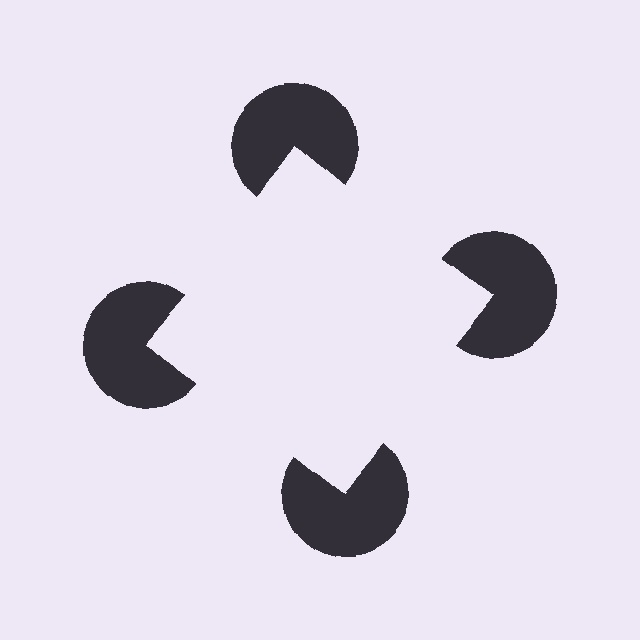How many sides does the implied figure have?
4 sides.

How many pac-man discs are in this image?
There are 4 — one at each vertex of the illusory square.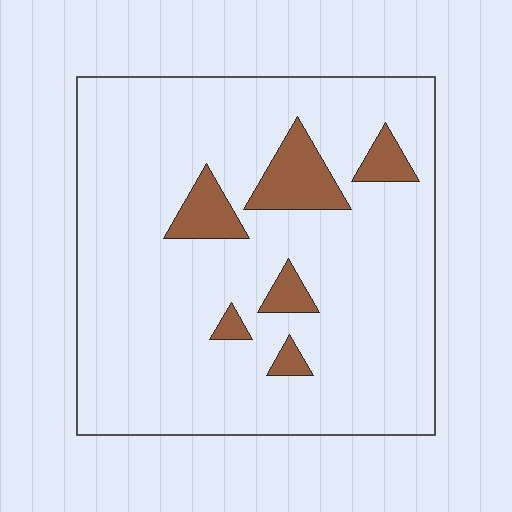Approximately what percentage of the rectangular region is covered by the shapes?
Approximately 10%.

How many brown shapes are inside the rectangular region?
6.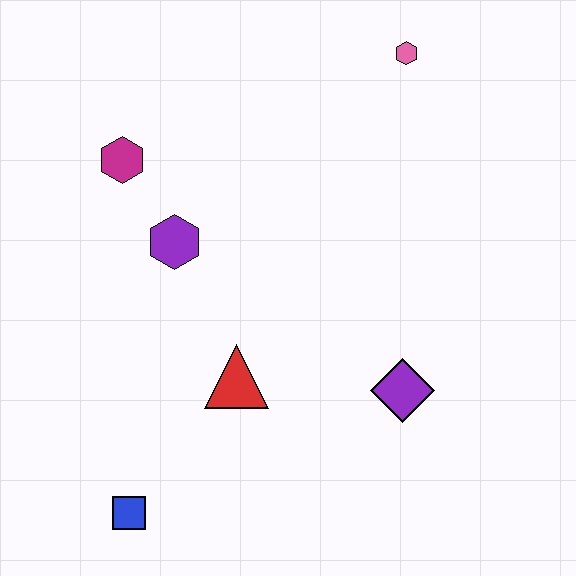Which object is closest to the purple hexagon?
The magenta hexagon is closest to the purple hexagon.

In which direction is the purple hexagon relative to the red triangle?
The purple hexagon is above the red triangle.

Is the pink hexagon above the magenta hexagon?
Yes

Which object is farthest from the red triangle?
The pink hexagon is farthest from the red triangle.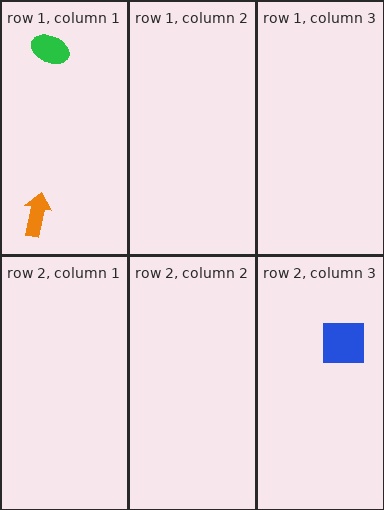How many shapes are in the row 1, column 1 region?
2.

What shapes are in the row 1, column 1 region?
The green ellipse, the orange arrow.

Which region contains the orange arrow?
The row 1, column 1 region.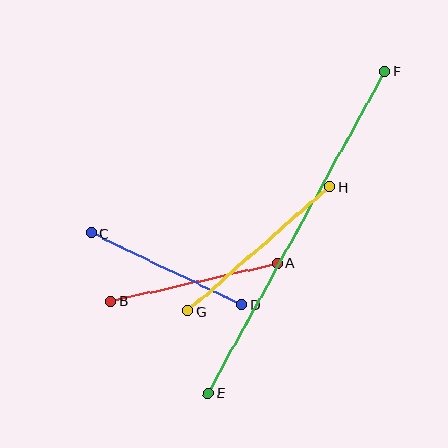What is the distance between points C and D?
The distance is approximately 167 pixels.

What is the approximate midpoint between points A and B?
The midpoint is at approximately (194, 282) pixels.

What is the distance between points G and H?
The distance is approximately 188 pixels.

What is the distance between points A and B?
The distance is approximately 170 pixels.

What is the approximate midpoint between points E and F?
The midpoint is at approximately (297, 232) pixels.